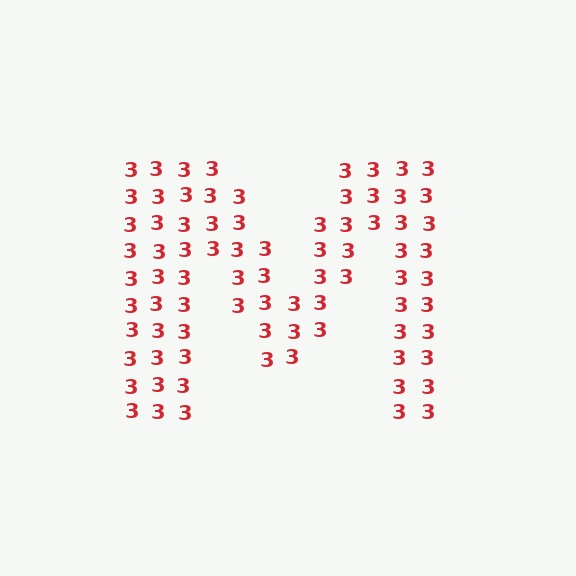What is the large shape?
The large shape is the letter M.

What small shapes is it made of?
It is made of small digit 3's.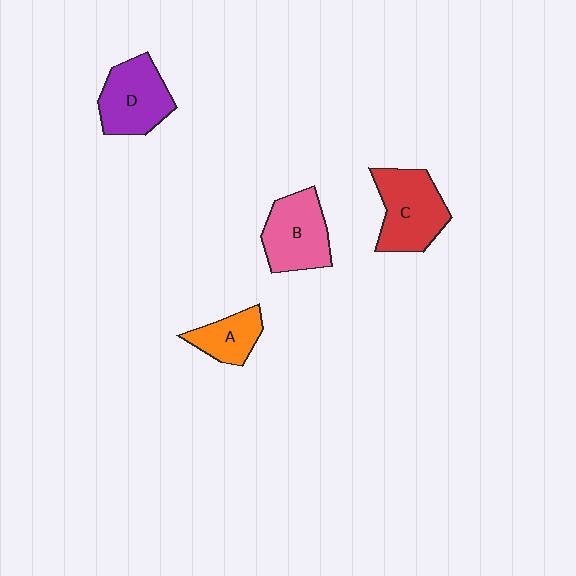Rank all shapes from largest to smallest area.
From largest to smallest: C (red), B (pink), D (purple), A (orange).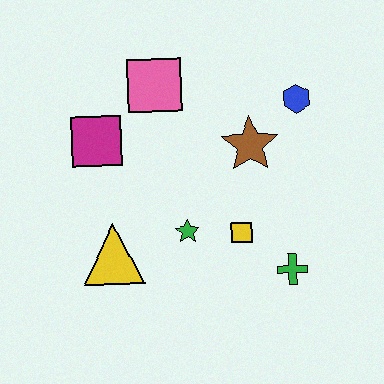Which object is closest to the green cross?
The yellow square is closest to the green cross.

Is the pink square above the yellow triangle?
Yes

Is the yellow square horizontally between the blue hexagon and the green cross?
No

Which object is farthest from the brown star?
The yellow triangle is farthest from the brown star.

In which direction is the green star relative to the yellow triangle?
The green star is to the right of the yellow triangle.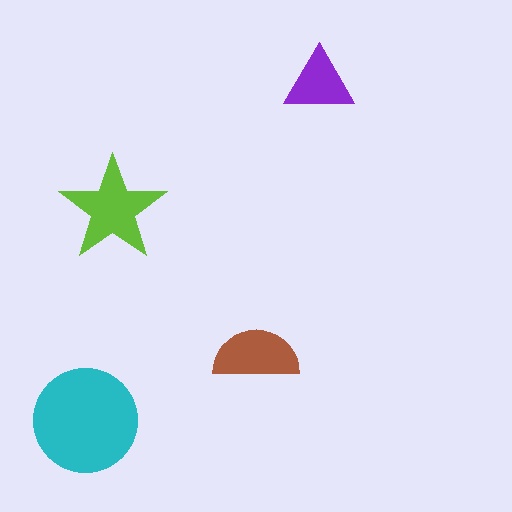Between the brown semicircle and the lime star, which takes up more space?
The lime star.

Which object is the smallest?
The purple triangle.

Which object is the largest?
The cyan circle.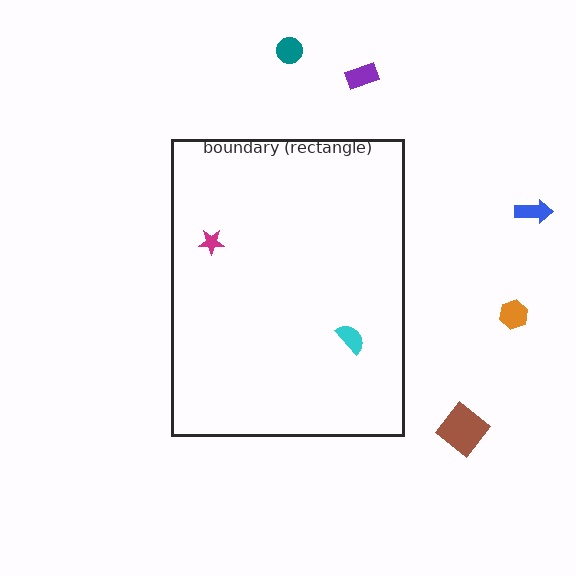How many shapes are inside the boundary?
2 inside, 5 outside.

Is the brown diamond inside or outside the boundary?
Outside.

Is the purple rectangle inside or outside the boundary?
Outside.